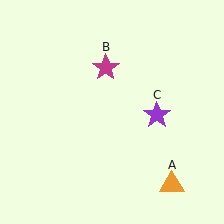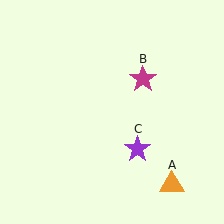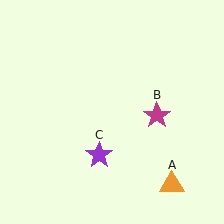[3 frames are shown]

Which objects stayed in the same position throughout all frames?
Orange triangle (object A) remained stationary.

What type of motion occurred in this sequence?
The magenta star (object B), purple star (object C) rotated clockwise around the center of the scene.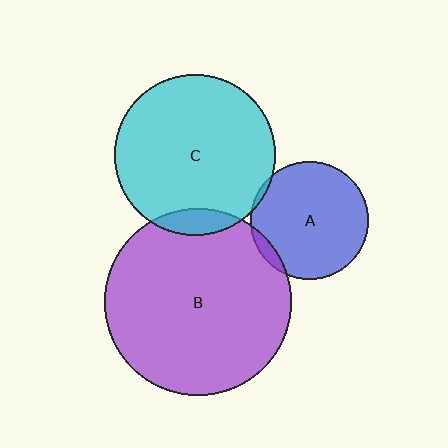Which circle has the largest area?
Circle B (purple).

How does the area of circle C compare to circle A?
Approximately 1.9 times.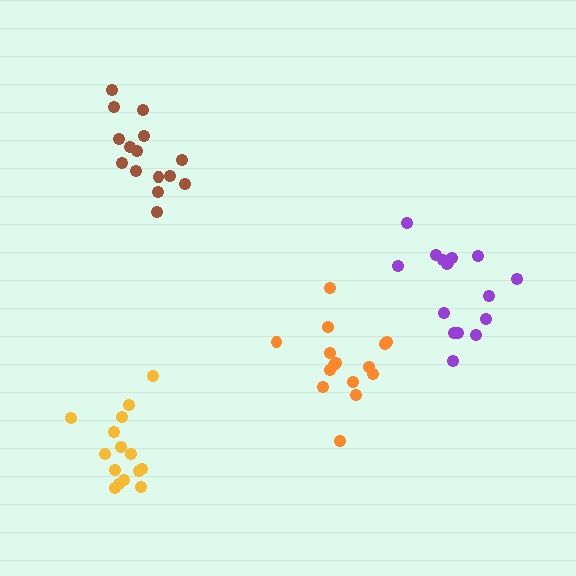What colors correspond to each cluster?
The clusters are colored: purple, brown, orange, yellow.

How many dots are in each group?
Group 1: 16 dots, Group 2: 15 dots, Group 3: 15 dots, Group 4: 15 dots (61 total).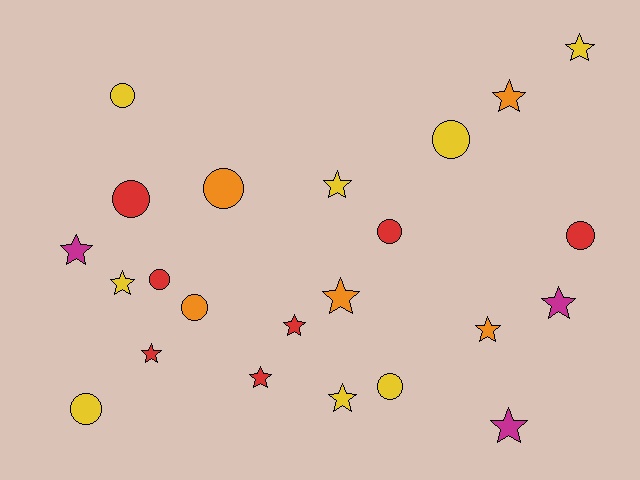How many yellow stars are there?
There are 4 yellow stars.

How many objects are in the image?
There are 23 objects.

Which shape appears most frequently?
Star, with 13 objects.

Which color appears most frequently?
Yellow, with 8 objects.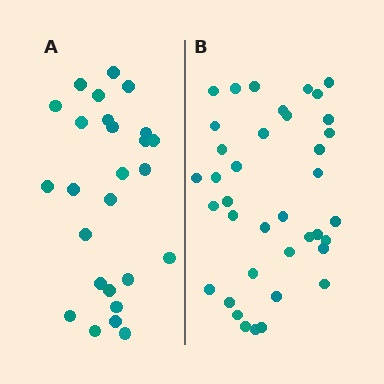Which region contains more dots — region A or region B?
Region B (the right region) has more dots.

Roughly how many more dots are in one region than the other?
Region B has roughly 12 or so more dots than region A.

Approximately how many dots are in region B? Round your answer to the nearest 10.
About 40 dots. (The exact count is 38, which rounds to 40.)